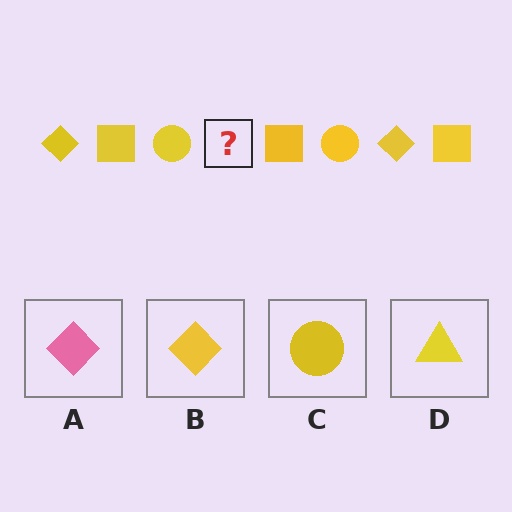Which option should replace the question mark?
Option B.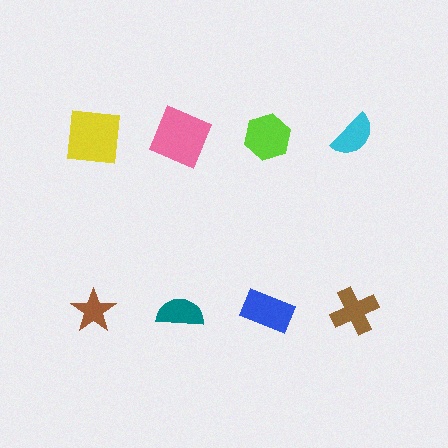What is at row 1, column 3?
A lime hexagon.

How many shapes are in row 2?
4 shapes.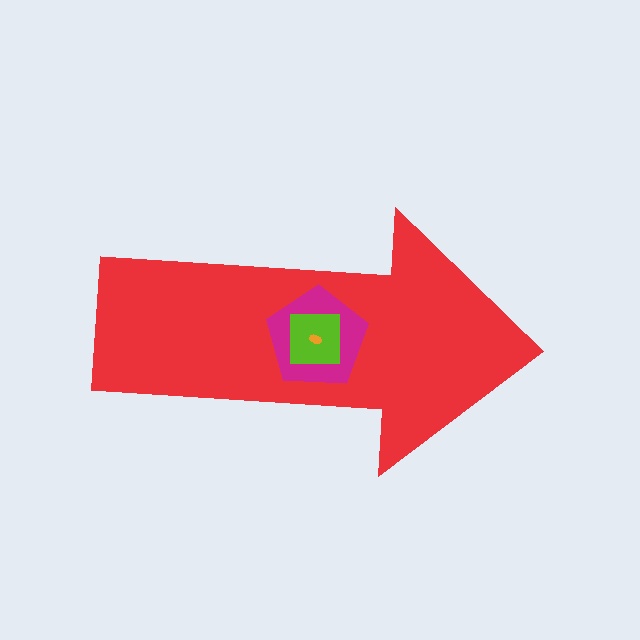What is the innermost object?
The orange ellipse.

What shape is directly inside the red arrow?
The magenta pentagon.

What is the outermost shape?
The red arrow.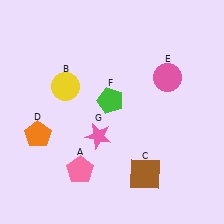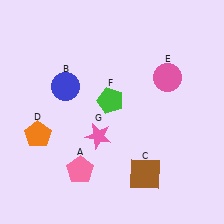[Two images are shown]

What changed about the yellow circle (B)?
In Image 1, B is yellow. In Image 2, it changed to blue.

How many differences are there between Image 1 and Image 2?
There is 1 difference between the two images.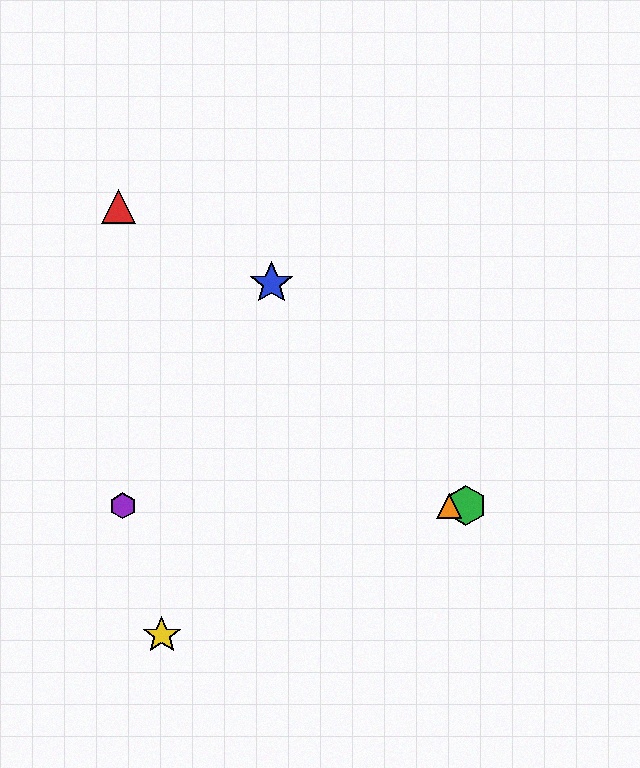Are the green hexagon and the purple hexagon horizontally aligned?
Yes, both are at y≈506.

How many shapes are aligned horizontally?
3 shapes (the green hexagon, the purple hexagon, the orange triangle) are aligned horizontally.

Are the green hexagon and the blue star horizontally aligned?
No, the green hexagon is at y≈506 and the blue star is at y≈283.